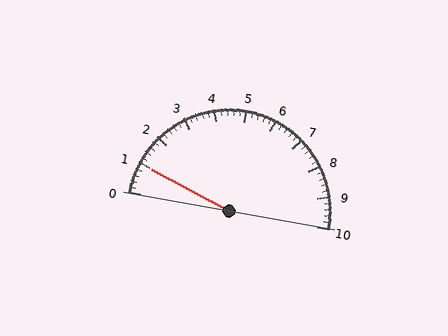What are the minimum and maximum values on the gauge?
The gauge ranges from 0 to 10.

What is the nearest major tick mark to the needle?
The nearest major tick mark is 1.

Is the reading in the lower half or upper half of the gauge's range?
The reading is in the lower half of the range (0 to 10).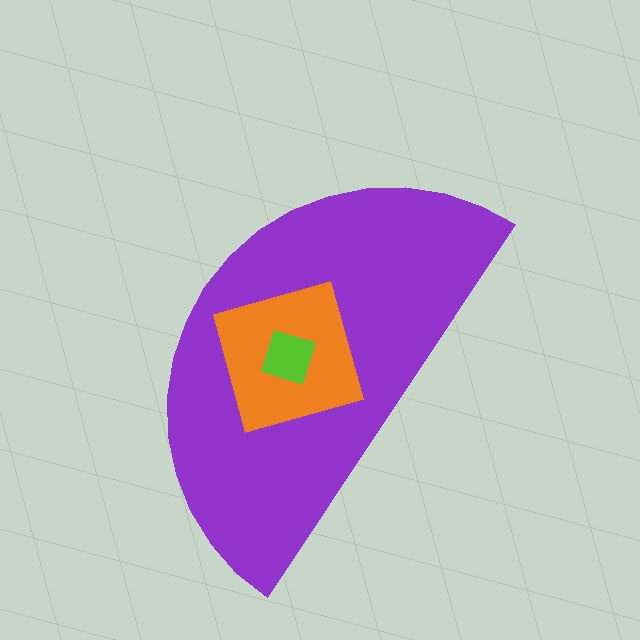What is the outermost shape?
The purple semicircle.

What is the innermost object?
The lime square.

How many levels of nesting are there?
3.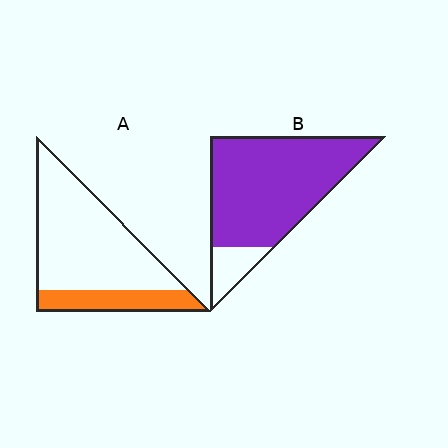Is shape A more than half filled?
No.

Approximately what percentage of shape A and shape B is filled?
A is approximately 25% and B is approximately 85%.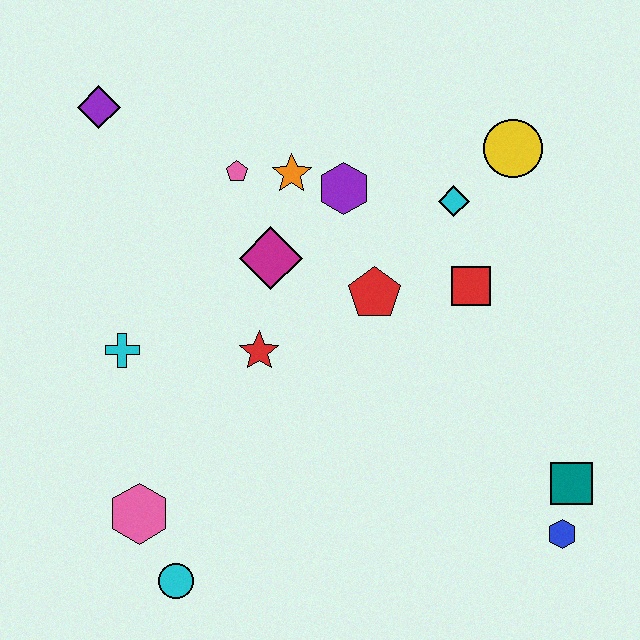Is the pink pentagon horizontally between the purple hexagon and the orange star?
No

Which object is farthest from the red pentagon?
The cyan circle is farthest from the red pentagon.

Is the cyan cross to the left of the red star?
Yes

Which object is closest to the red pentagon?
The red square is closest to the red pentagon.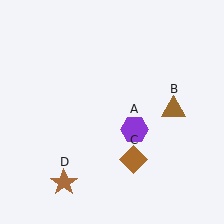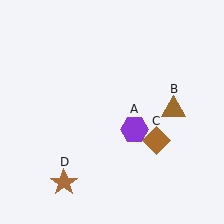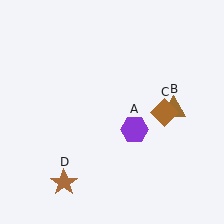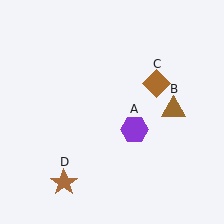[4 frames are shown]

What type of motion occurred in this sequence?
The brown diamond (object C) rotated counterclockwise around the center of the scene.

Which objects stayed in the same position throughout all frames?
Purple hexagon (object A) and brown triangle (object B) and brown star (object D) remained stationary.